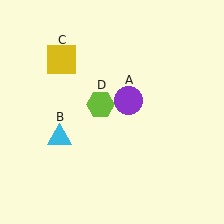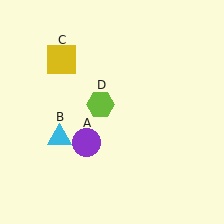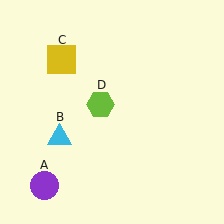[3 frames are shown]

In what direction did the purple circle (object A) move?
The purple circle (object A) moved down and to the left.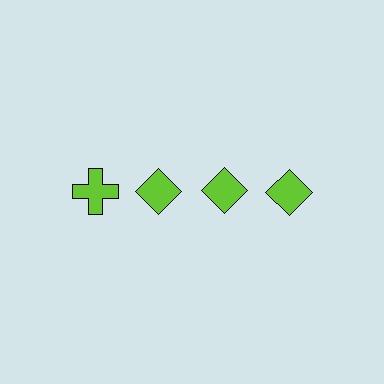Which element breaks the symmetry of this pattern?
The lime cross in the top row, leftmost column breaks the symmetry. All other shapes are lime diamonds.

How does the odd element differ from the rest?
It has a different shape: cross instead of diamond.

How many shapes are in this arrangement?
There are 4 shapes arranged in a grid pattern.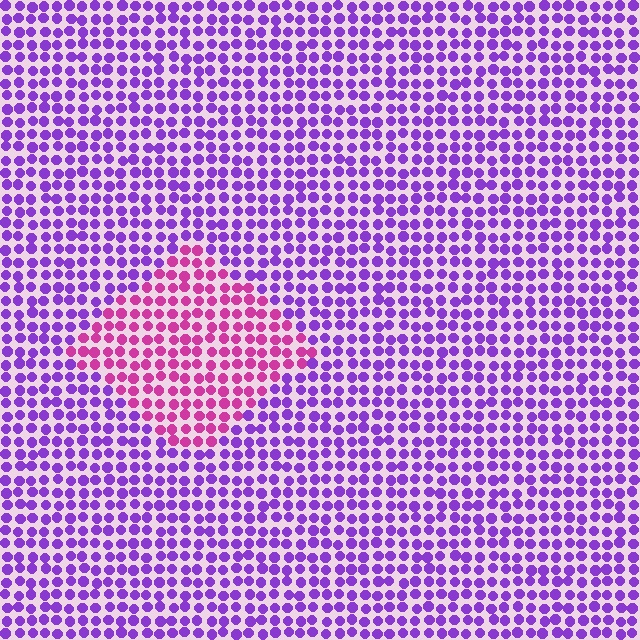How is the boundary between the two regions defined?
The boundary is defined purely by a slight shift in hue (about 47 degrees). Spacing, size, and orientation are identical on both sides.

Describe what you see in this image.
The image is filled with small purple elements in a uniform arrangement. A diamond-shaped region is visible where the elements are tinted to a slightly different hue, forming a subtle color boundary.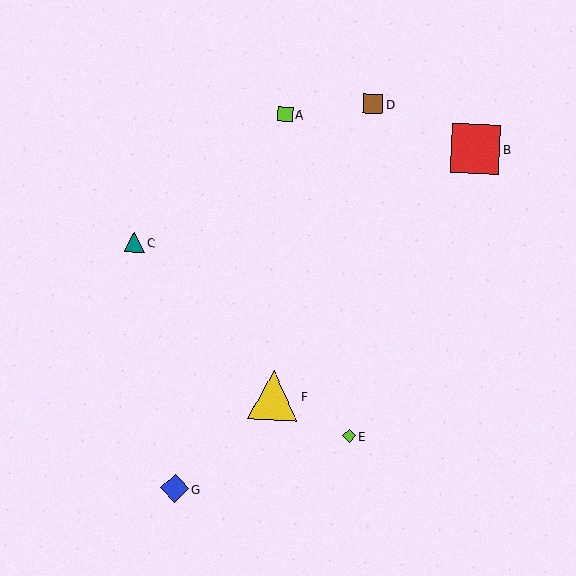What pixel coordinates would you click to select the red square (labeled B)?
Click at (475, 149) to select the red square B.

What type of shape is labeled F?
Shape F is a yellow triangle.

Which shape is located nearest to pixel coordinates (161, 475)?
The blue diamond (labeled G) at (174, 488) is nearest to that location.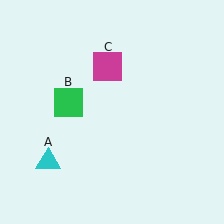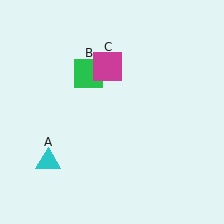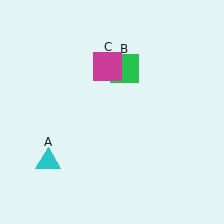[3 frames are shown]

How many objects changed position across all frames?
1 object changed position: green square (object B).